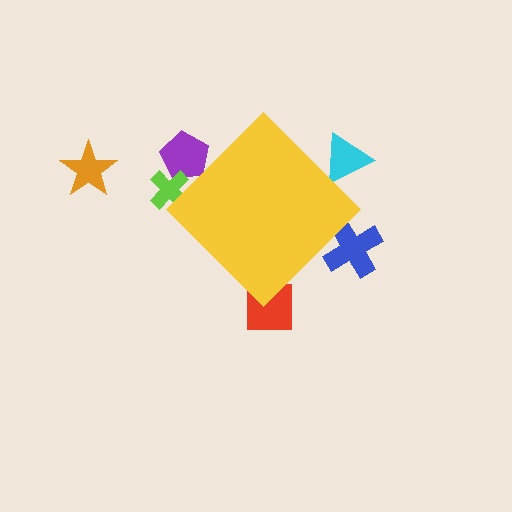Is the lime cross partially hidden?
Yes, the lime cross is partially hidden behind the yellow diamond.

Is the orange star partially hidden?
No, the orange star is fully visible.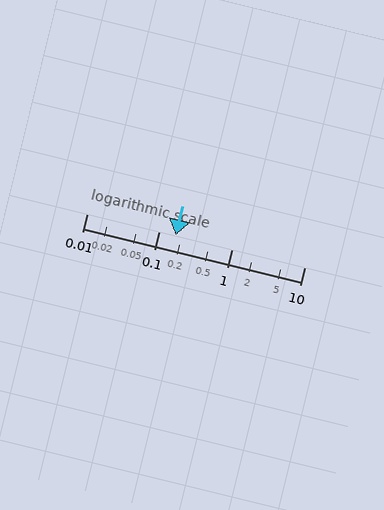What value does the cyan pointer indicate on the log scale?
The pointer indicates approximately 0.17.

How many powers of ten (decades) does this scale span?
The scale spans 3 decades, from 0.01 to 10.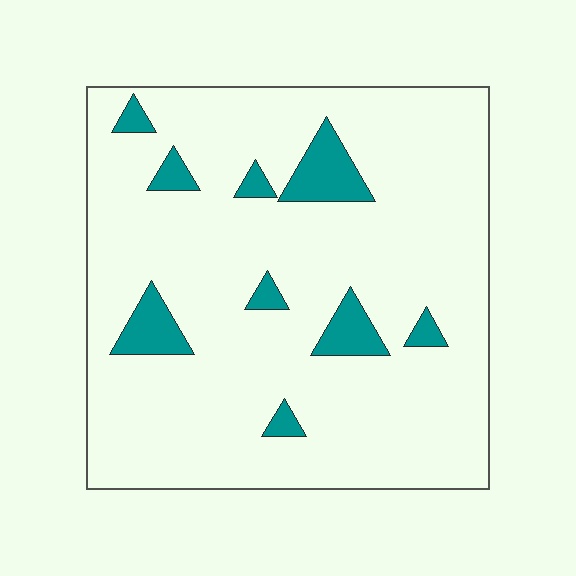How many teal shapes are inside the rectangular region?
9.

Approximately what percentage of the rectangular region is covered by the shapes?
Approximately 10%.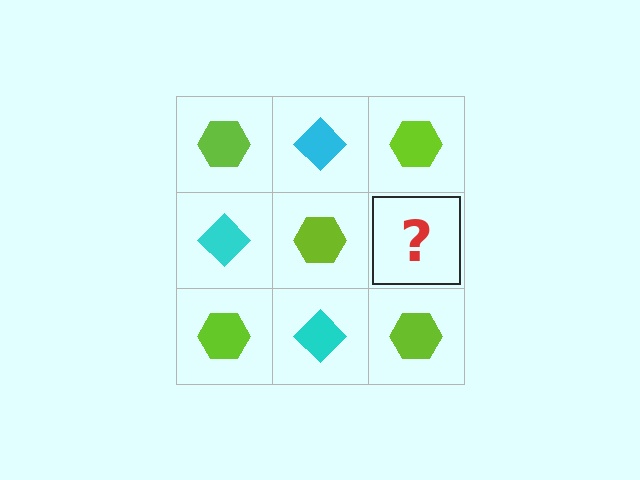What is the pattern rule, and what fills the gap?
The rule is that it alternates lime hexagon and cyan diamond in a checkerboard pattern. The gap should be filled with a cyan diamond.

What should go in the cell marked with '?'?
The missing cell should contain a cyan diamond.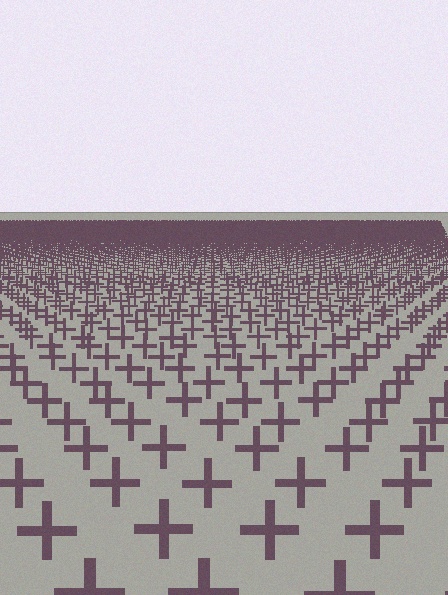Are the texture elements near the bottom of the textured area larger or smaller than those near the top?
Larger. Near the bottom, elements are closer to the viewer and appear at a bigger on-screen size.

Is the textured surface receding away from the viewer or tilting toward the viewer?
The surface is receding away from the viewer. Texture elements get smaller and denser toward the top.